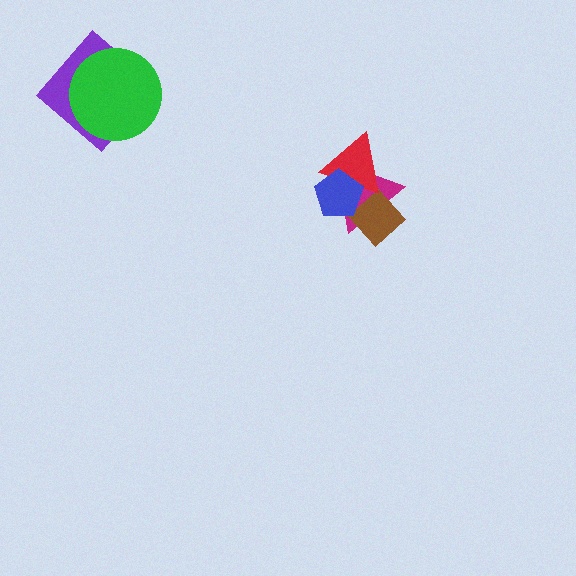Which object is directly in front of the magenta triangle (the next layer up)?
The brown diamond is directly in front of the magenta triangle.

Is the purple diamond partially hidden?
Yes, it is partially covered by another shape.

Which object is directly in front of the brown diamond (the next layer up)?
The red triangle is directly in front of the brown diamond.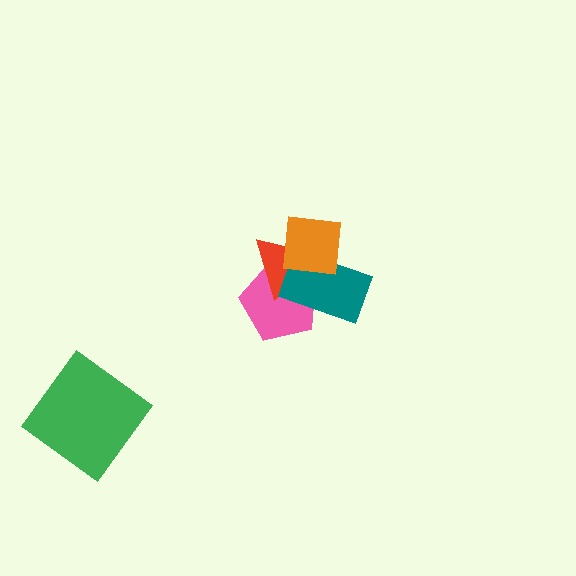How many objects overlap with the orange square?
3 objects overlap with the orange square.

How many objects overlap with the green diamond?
0 objects overlap with the green diamond.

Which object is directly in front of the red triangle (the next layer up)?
The teal rectangle is directly in front of the red triangle.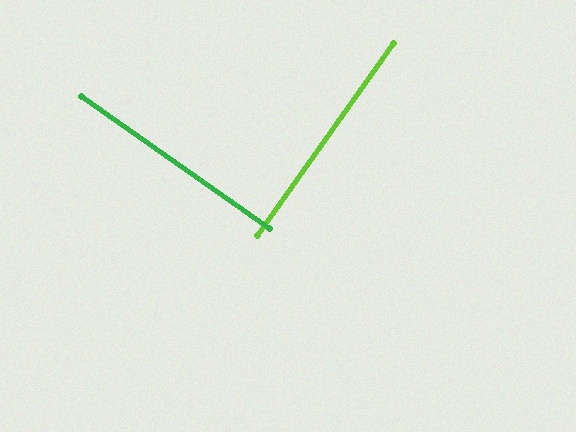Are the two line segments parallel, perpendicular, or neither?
Perpendicular — they meet at approximately 90°.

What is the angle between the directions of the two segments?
Approximately 90 degrees.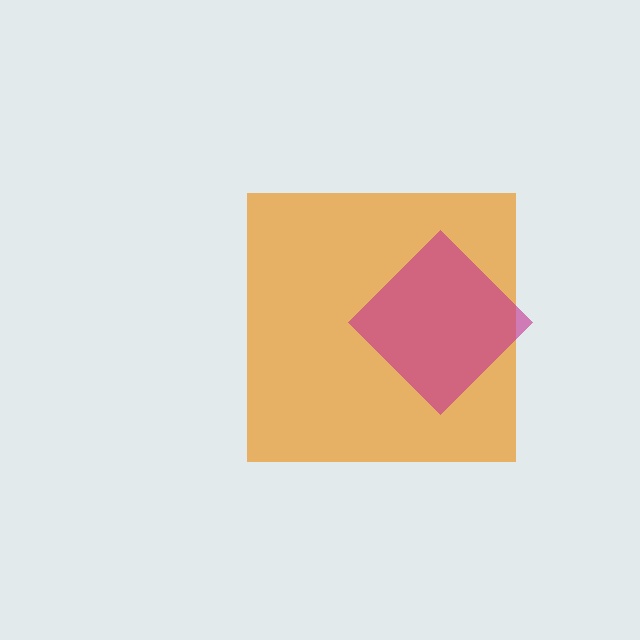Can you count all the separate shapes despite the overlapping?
Yes, there are 2 separate shapes.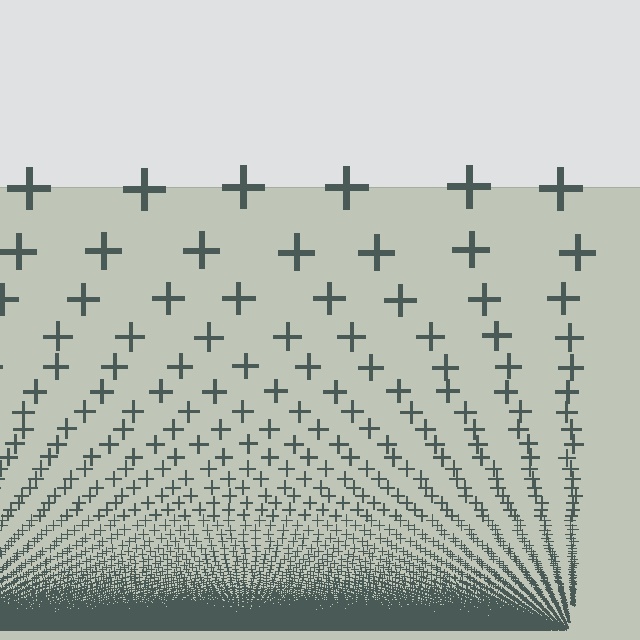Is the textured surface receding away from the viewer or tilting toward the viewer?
The surface appears to tilt toward the viewer. Texture elements get larger and sparser toward the top.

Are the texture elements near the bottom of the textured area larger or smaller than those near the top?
Smaller. The gradient is inverted — elements near the bottom are smaller and denser.